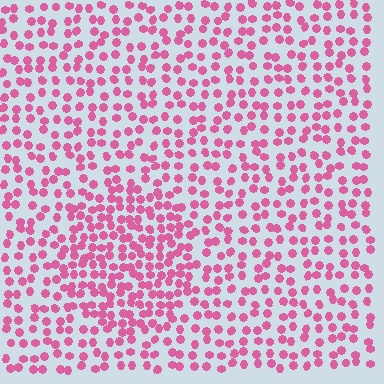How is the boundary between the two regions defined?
The boundary is defined by a change in element density (approximately 1.7x ratio). All elements are the same color, size, and shape.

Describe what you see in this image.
The image contains small pink elements arranged at two different densities. A circle-shaped region is visible where the elements are more densely packed than the surrounding area.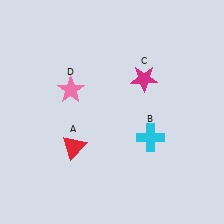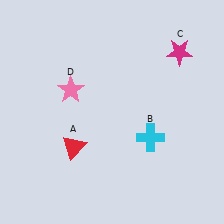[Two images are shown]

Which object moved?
The magenta star (C) moved right.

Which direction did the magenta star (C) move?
The magenta star (C) moved right.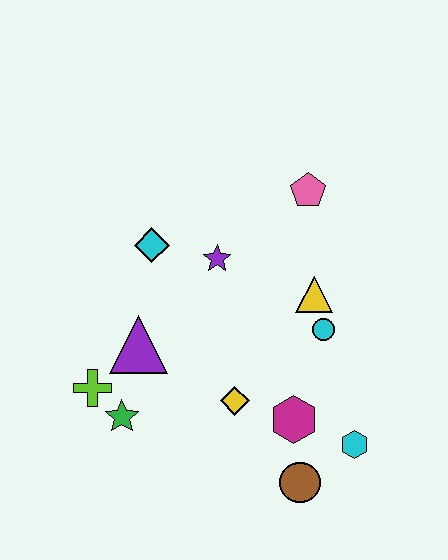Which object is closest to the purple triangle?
The lime cross is closest to the purple triangle.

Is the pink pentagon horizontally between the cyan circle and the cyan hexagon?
No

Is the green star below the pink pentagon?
Yes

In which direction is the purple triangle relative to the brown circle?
The purple triangle is to the left of the brown circle.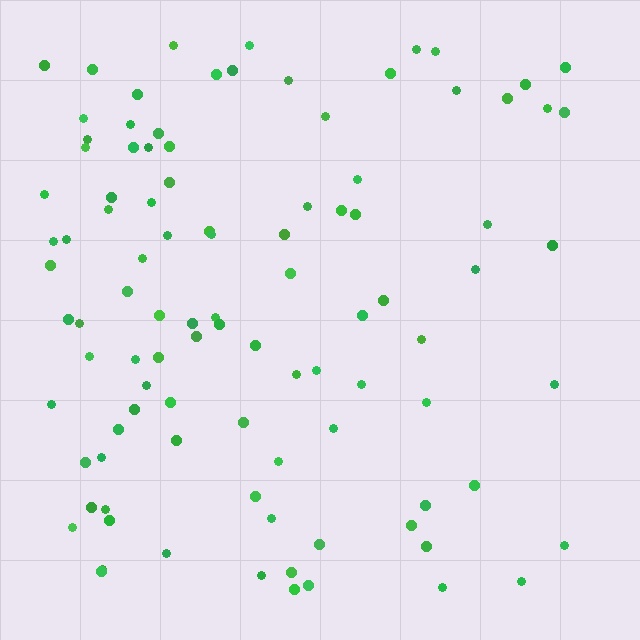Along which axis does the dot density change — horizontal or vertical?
Horizontal.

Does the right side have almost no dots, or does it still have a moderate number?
Still a moderate number, just noticeably fewer than the left.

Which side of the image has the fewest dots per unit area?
The right.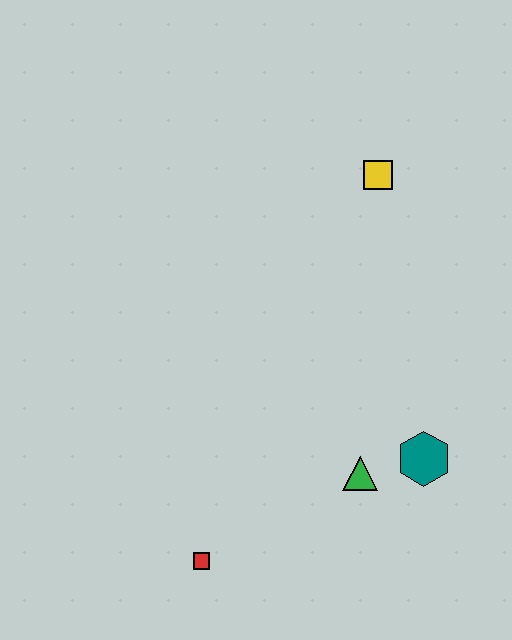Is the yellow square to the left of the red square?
No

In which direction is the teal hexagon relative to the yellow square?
The teal hexagon is below the yellow square.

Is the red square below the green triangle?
Yes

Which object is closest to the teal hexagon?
The green triangle is closest to the teal hexagon.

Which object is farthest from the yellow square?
The red square is farthest from the yellow square.